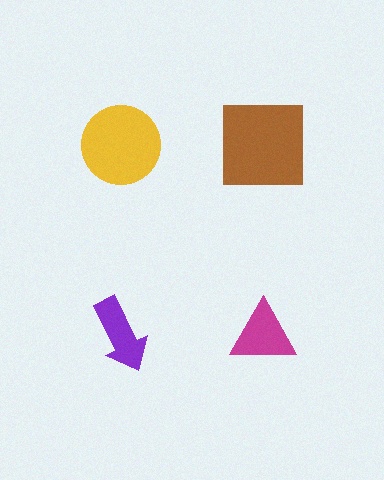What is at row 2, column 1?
A purple arrow.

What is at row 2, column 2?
A magenta triangle.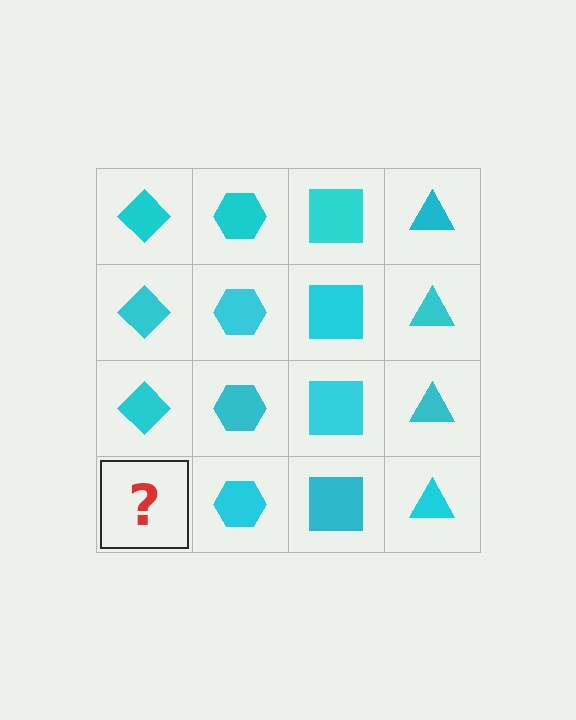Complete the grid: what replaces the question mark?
The question mark should be replaced with a cyan diamond.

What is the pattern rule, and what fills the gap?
The rule is that each column has a consistent shape. The gap should be filled with a cyan diamond.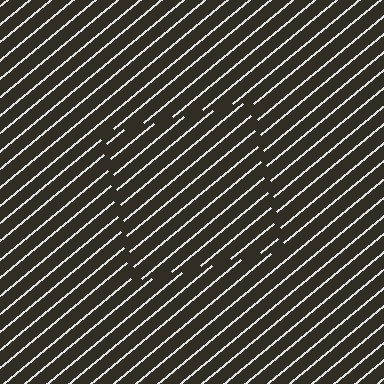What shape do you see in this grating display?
An illusory square. The interior of the shape contains the same grating, shifted by half a period — the contour is defined by the phase discontinuity where line-ends from the inner and outer gratings abut.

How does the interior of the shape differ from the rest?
The interior of the shape contains the same grating, shifted by half a period — the contour is defined by the phase discontinuity where line-ends from the inner and outer gratings abut.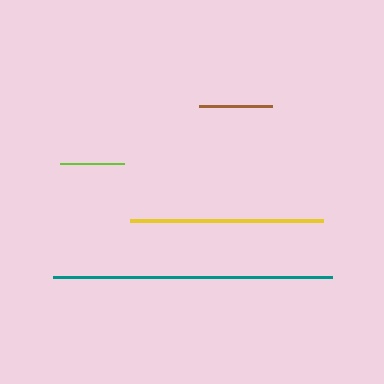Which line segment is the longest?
The teal line is the longest at approximately 279 pixels.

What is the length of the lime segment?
The lime segment is approximately 64 pixels long.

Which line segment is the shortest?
The lime line is the shortest at approximately 64 pixels.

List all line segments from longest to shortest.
From longest to shortest: teal, yellow, brown, lime.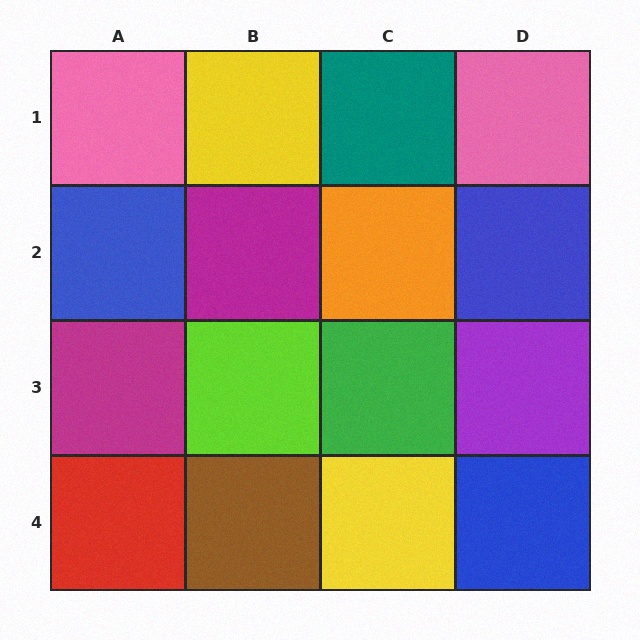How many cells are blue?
3 cells are blue.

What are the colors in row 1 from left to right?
Pink, yellow, teal, pink.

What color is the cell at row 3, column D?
Purple.